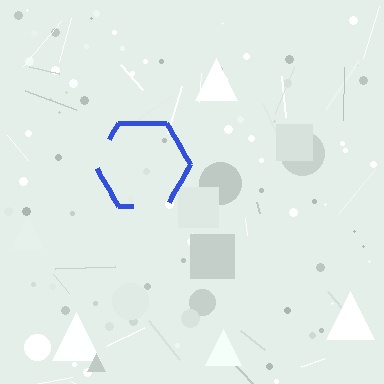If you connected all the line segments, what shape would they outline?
They would outline a hexagon.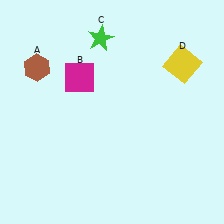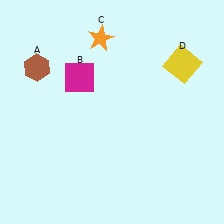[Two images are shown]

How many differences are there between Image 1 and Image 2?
There is 1 difference between the two images.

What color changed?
The star (C) changed from green in Image 1 to orange in Image 2.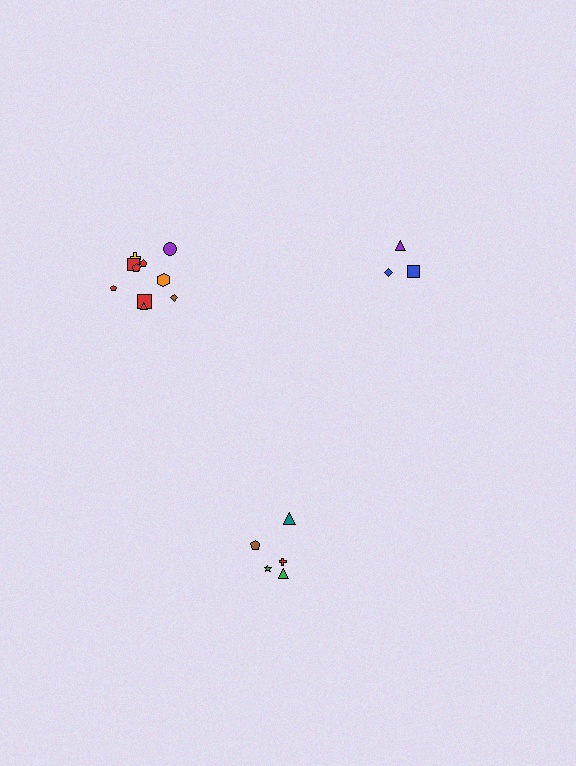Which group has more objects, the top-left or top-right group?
The top-left group.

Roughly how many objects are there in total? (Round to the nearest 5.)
Roughly 20 objects in total.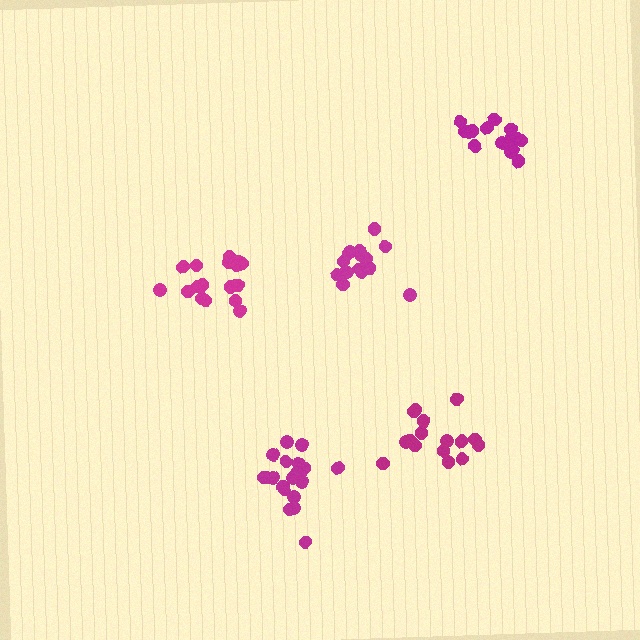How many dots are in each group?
Group 1: 16 dots, Group 2: 20 dots, Group 3: 15 dots, Group 4: 18 dots, Group 5: 16 dots (85 total).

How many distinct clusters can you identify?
There are 5 distinct clusters.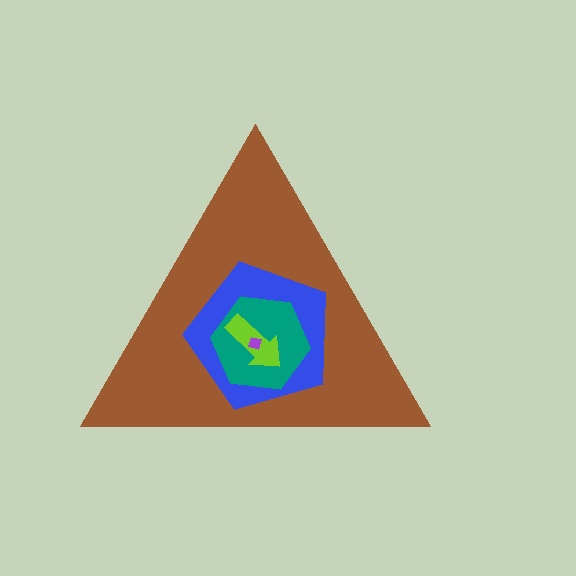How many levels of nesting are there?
5.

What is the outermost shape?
The brown triangle.